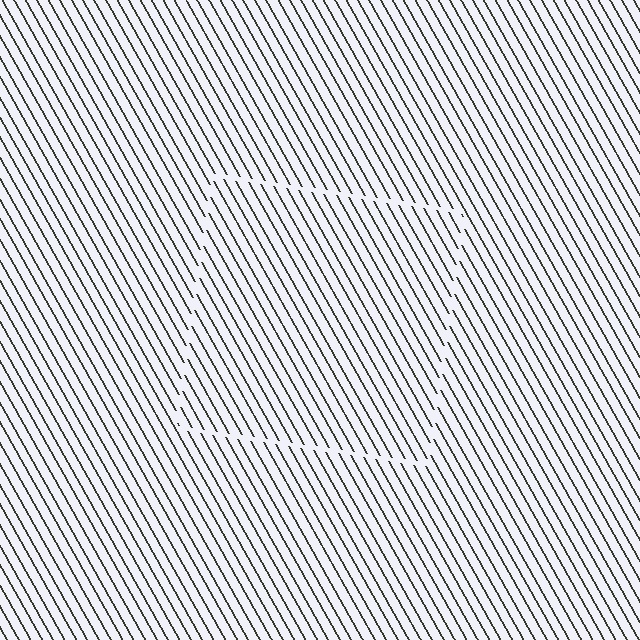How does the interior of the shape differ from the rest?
The interior of the shape contains the same grating, shifted by half a period — the contour is defined by the phase discontinuity where line-ends from the inner and outer gratings abut.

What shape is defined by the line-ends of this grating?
An illusory square. The interior of the shape contains the same grating, shifted by half a period — the contour is defined by the phase discontinuity where line-ends from the inner and outer gratings abut.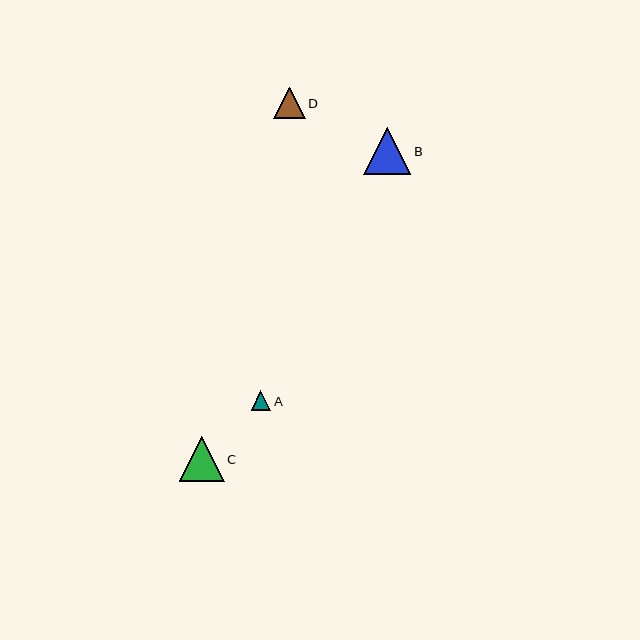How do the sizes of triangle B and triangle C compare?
Triangle B and triangle C are approximately the same size.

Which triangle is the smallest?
Triangle A is the smallest with a size of approximately 20 pixels.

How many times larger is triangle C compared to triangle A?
Triangle C is approximately 2.3 times the size of triangle A.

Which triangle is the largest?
Triangle B is the largest with a size of approximately 47 pixels.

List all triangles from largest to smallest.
From largest to smallest: B, C, D, A.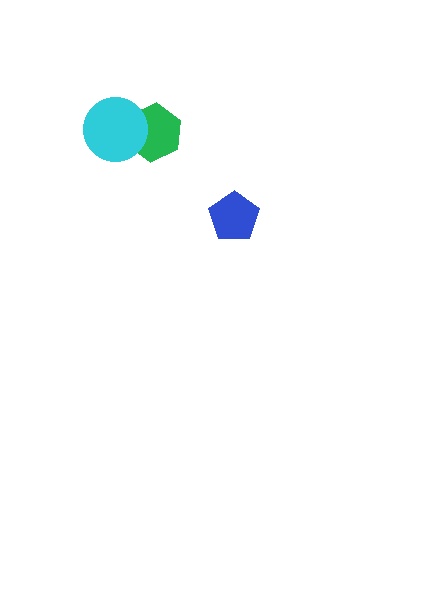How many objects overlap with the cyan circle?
1 object overlaps with the cyan circle.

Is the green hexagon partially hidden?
Yes, it is partially covered by another shape.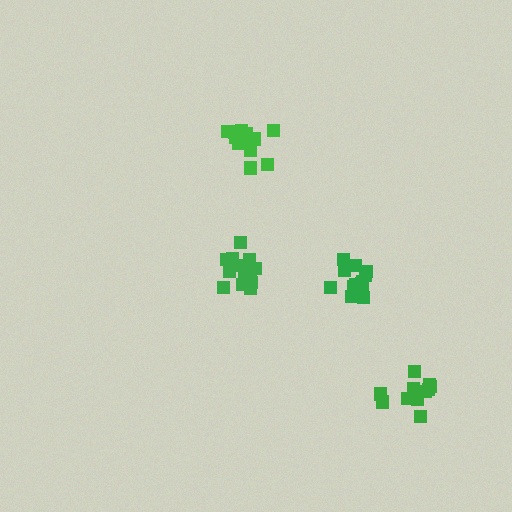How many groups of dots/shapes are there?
There are 4 groups.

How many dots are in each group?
Group 1: 13 dots, Group 2: 17 dots, Group 3: 11 dots, Group 4: 15 dots (56 total).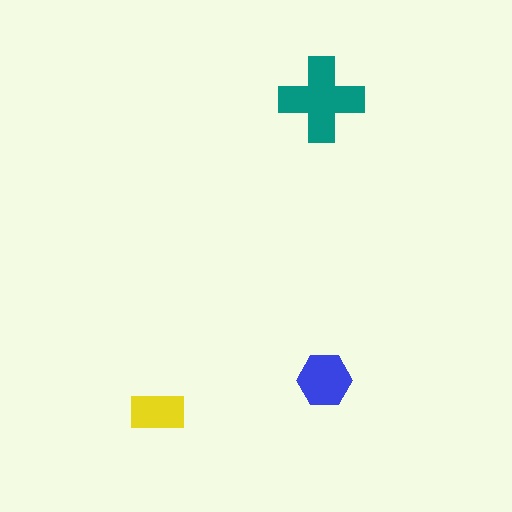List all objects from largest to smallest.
The teal cross, the blue hexagon, the yellow rectangle.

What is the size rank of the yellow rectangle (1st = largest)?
3rd.